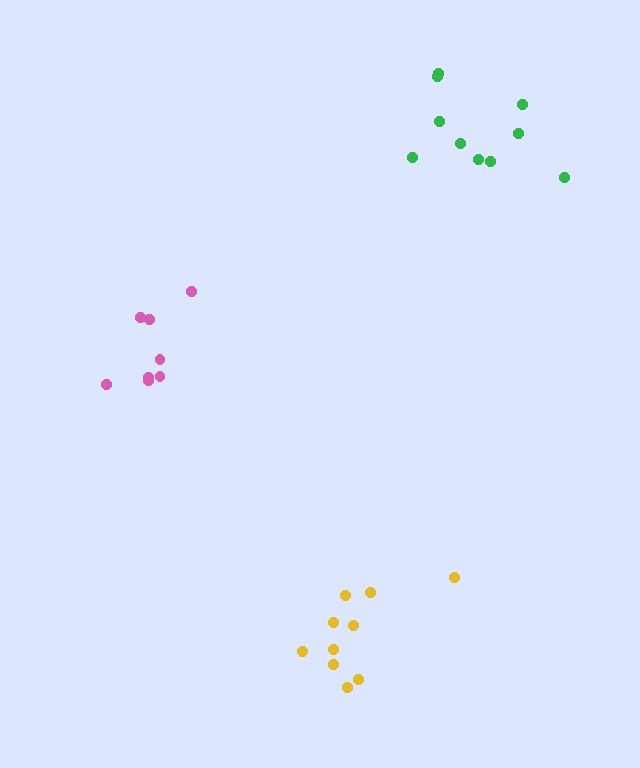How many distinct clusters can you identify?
There are 3 distinct clusters.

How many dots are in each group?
Group 1: 8 dots, Group 2: 10 dots, Group 3: 10 dots (28 total).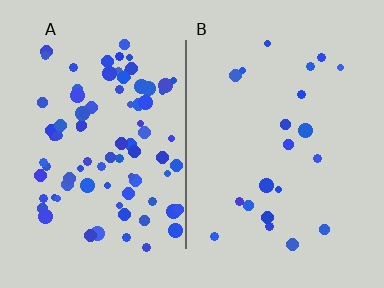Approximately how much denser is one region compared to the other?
Approximately 4.2× — region A over region B.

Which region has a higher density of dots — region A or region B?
A (the left).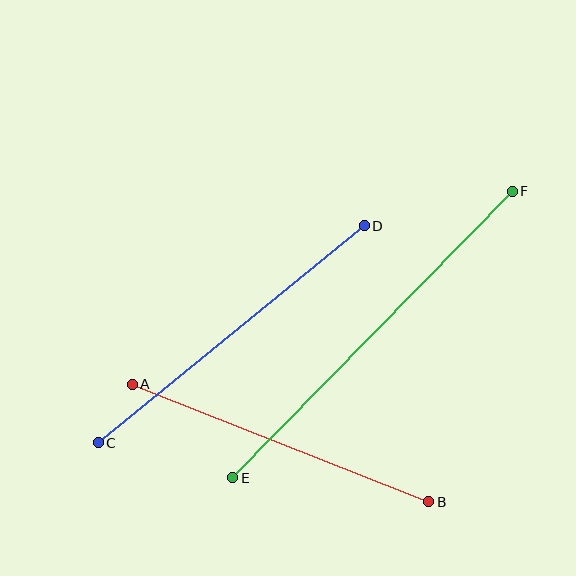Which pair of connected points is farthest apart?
Points E and F are farthest apart.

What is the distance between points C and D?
The distance is approximately 343 pixels.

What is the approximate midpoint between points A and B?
The midpoint is at approximately (280, 443) pixels.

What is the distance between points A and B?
The distance is approximately 319 pixels.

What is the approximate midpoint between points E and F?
The midpoint is at approximately (373, 335) pixels.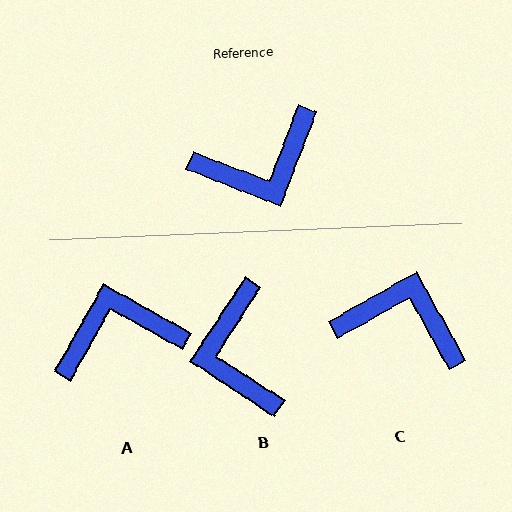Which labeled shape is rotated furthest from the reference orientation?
A, about 172 degrees away.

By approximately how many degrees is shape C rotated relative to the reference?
Approximately 140 degrees counter-clockwise.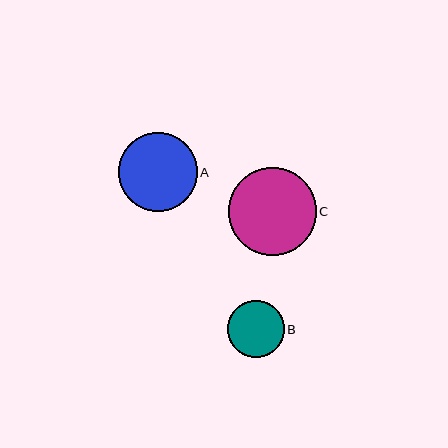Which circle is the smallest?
Circle B is the smallest with a size of approximately 57 pixels.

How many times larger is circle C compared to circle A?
Circle C is approximately 1.1 times the size of circle A.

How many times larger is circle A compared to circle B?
Circle A is approximately 1.4 times the size of circle B.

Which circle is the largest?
Circle C is the largest with a size of approximately 87 pixels.